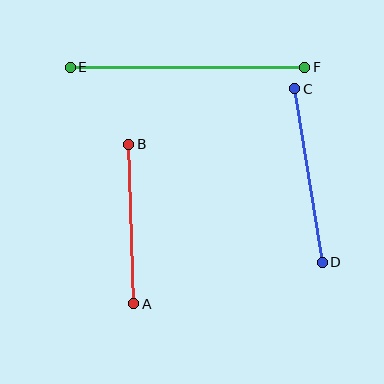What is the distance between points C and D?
The distance is approximately 176 pixels.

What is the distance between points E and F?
The distance is approximately 234 pixels.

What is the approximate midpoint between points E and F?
The midpoint is at approximately (187, 67) pixels.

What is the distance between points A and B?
The distance is approximately 160 pixels.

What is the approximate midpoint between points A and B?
The midpoint is at approximately (131, 224) pixels.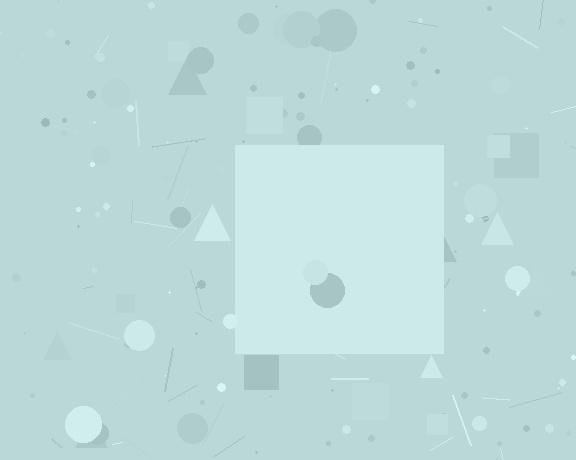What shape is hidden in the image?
A square is hidden in the image.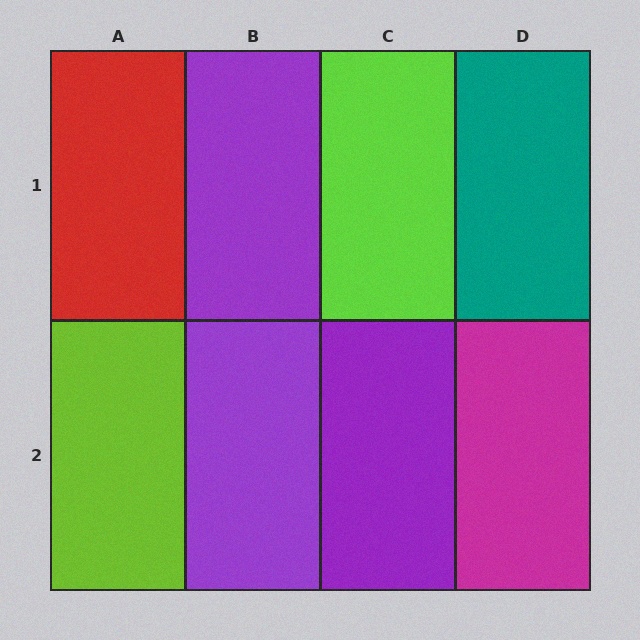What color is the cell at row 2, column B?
Purple.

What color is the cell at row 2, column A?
Lime.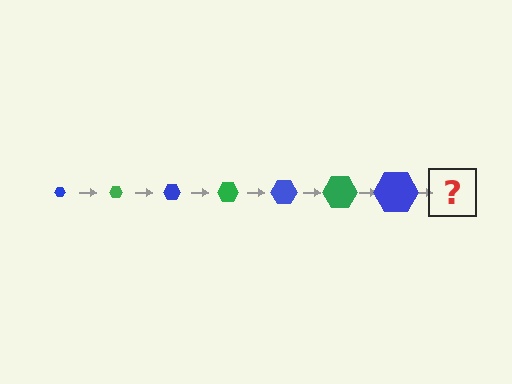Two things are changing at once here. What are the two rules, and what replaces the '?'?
The two rules are that the hexagon grows larger each step and the color cycles through blue and green. The '?' should be a green hexagon, larger than the previous one.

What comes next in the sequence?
The next element should be a green hexagon, larger than the previous one.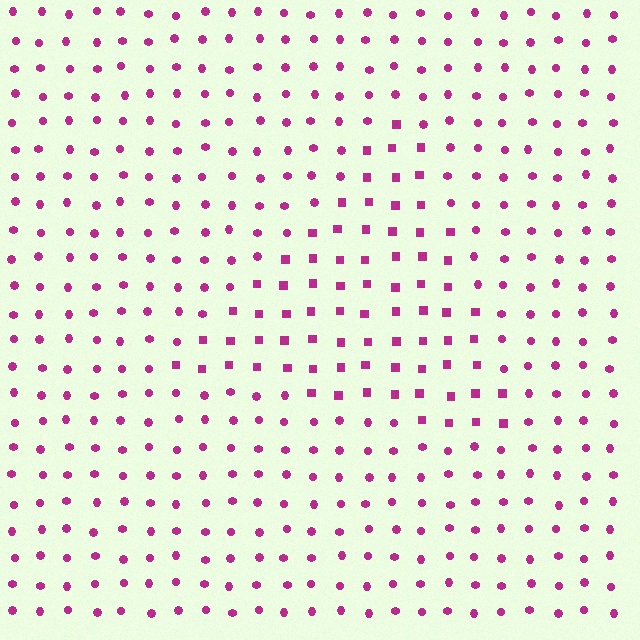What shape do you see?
I see a triangle.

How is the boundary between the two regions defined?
The boundary is defined by a change in element shape: squares inside vs. circles outside. All elements share the same color and spacing.